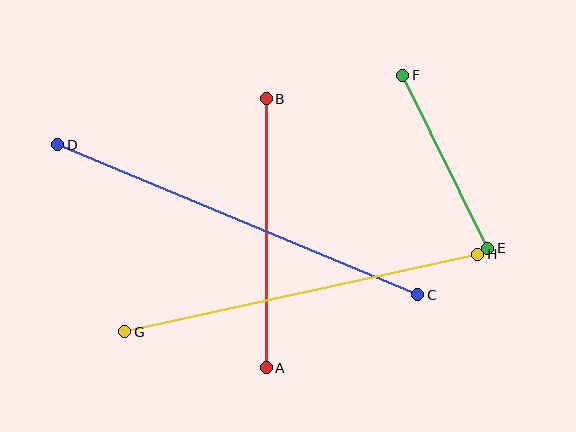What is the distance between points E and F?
The distance is approximately 193 pixels.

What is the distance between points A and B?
The distance is approximately 269 pixels.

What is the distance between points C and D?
The distance is approximately 390 pixels.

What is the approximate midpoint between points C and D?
The midpoint is at approximately (238, 220) pixels.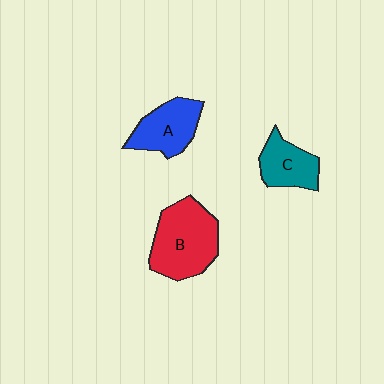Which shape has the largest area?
Shape B (red).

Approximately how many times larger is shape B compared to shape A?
Approximately 1.5 times.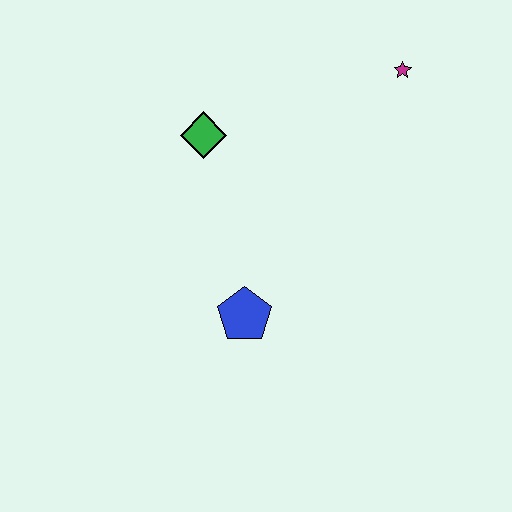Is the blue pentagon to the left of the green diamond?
No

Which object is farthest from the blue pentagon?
The magenta star is farthest from the blue pentagon.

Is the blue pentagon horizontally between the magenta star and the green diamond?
Yes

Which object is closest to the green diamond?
The blue pentagon is closest to the green diamond.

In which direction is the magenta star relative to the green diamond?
The magenta star is to the right of the green diamond.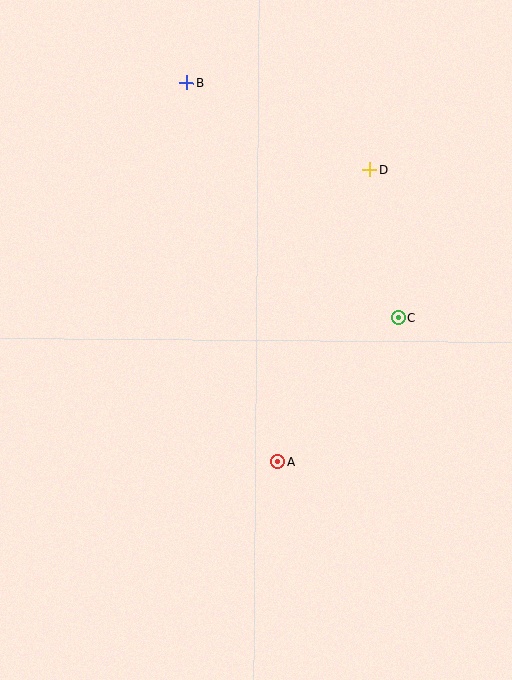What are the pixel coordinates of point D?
Point D is at (370, 170).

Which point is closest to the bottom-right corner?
Point A is closest to the bottom-right corner.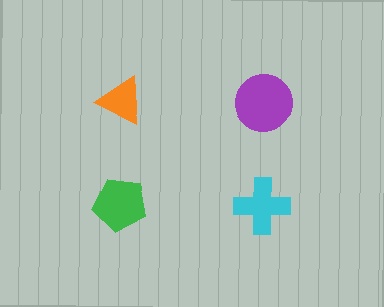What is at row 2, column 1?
A green pentagon.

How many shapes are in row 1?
2 shapes.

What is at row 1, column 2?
A purple circle.